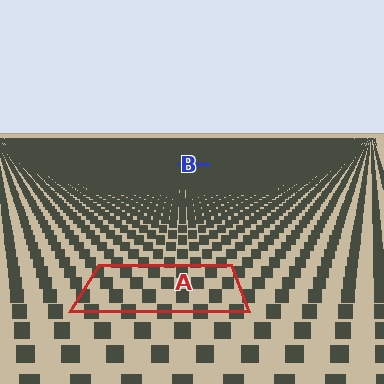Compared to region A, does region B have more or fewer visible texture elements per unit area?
Region B has more texture elements per unit area — they are packed more densely because it is farther away.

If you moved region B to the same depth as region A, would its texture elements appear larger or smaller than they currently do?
They would appear larger. At a closer depth, the same texture elements are projected at a bigger on-screen size.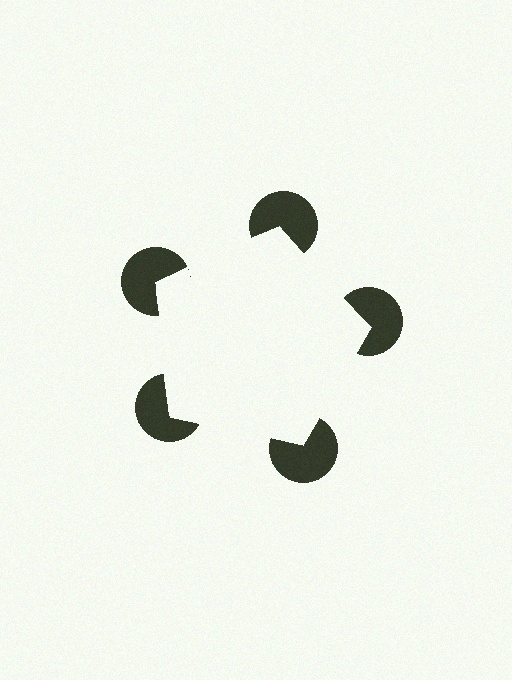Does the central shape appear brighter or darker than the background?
It typically appears slightly brighter than the background, even though no actual brightness change is drawn.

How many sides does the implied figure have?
5 sides.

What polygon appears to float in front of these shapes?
An illusory pentagon — its edges are inferred from the aligned wedge cuts in the pac-man discs, not physically drawn.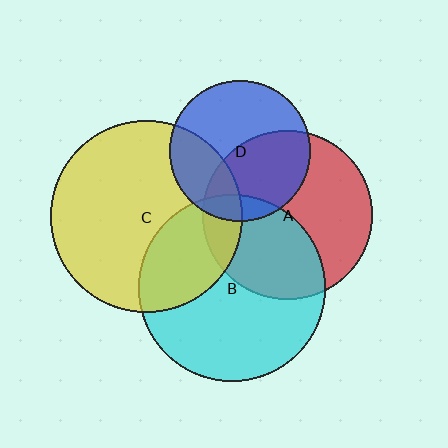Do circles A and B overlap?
Yes.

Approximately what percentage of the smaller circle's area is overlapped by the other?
Approximately 40%.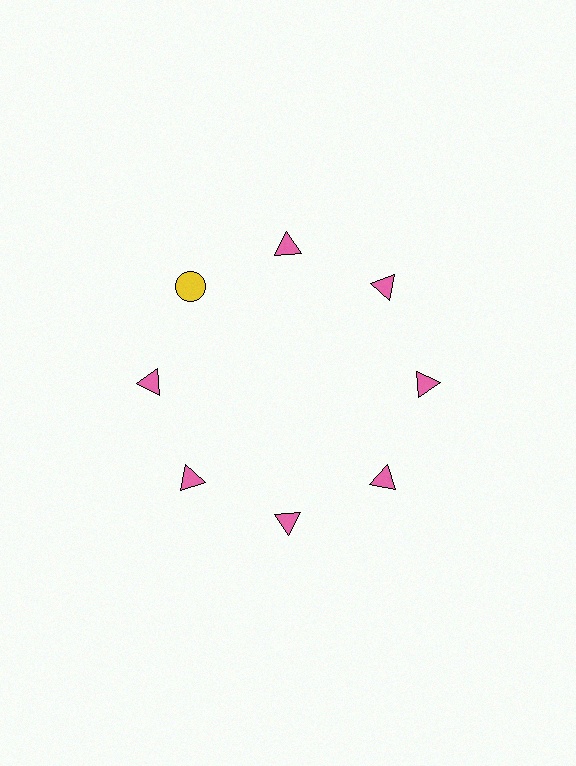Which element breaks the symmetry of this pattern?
The yellow circle at roughly the 10 o'clock position breaks the symmetry. All other shapes are pink triangles.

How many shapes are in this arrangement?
There are 8 shapes arranged in a ring pattern.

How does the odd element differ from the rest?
It differs in both color (yellow instead of pink) and shape (circle instead of triangle).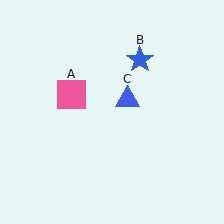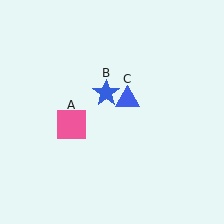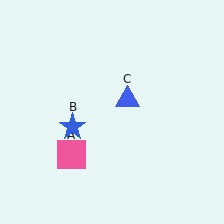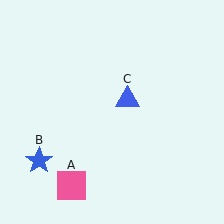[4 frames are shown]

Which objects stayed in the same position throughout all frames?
Blue triangle (object C) remained stationary.